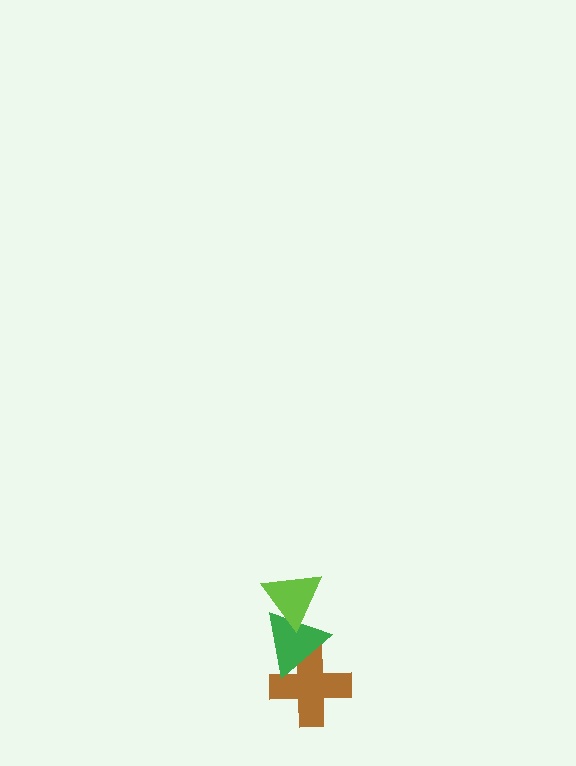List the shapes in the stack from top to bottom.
From top to bottom: the lime triangle, the green triangle, the brown cross.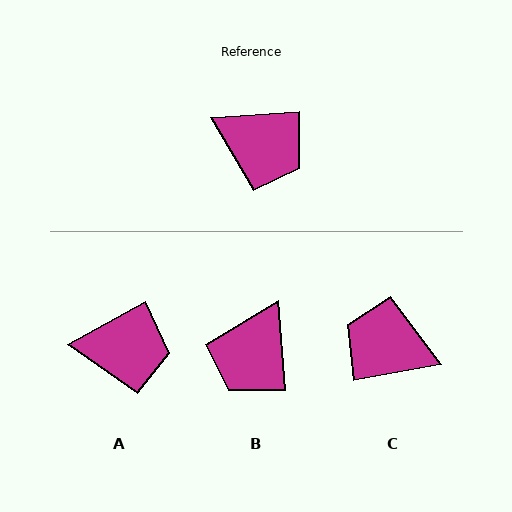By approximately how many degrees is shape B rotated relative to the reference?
Approximately 89 degrees clockwise.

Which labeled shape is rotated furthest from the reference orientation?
C, about 173 degrees away.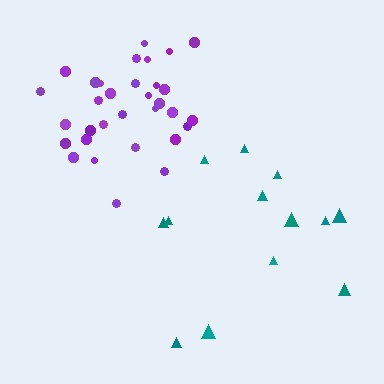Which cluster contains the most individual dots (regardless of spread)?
Purple (32).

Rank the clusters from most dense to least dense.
purple, teal.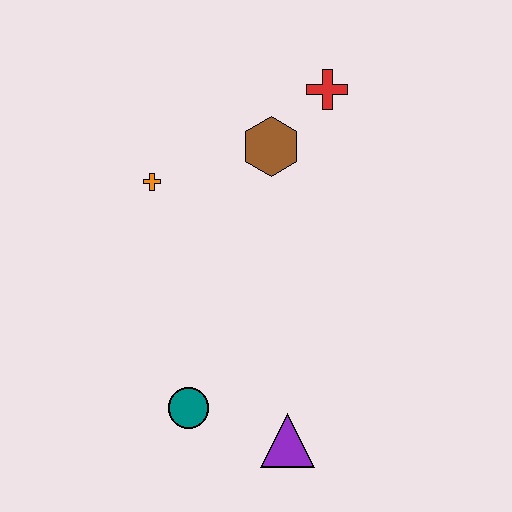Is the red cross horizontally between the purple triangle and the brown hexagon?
No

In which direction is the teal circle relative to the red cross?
The teal circle is below the red cross.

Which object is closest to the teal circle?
The purple triangle is closest to the teal circle.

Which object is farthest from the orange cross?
The purple triangle is farthest from the orange cross.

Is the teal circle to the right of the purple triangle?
No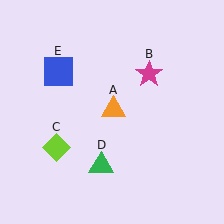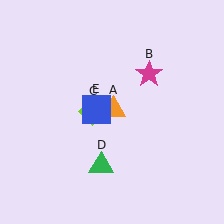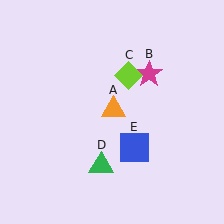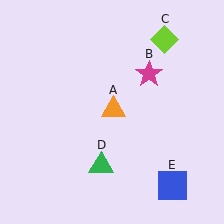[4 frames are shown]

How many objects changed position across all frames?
2 objects changed position: lime diamond (object C), blue square (object E).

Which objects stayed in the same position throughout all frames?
Orange triangle (object A) and magenta star (object B) and green triangle (object D) remained stationary.